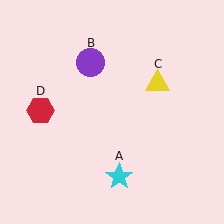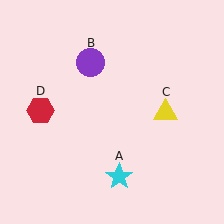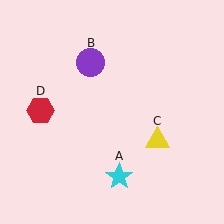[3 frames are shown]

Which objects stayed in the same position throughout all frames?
Cyan star (object A) and purple circle (object B) and red hexagon (object D) remained stationary.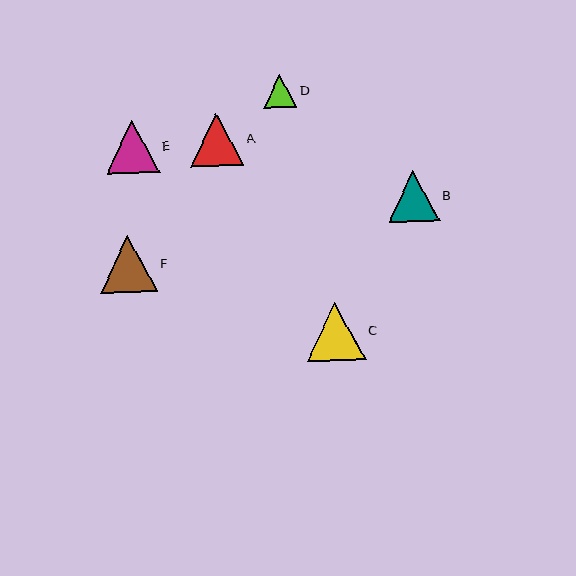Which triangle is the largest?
Triangle C is the largest with a size of approximately 58 pixels.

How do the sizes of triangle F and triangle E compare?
Triangle F and triangle E are approximately the same size.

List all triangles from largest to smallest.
From largest to smallest: C, F, E, A, B, D.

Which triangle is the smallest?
Triangle D is the smallest with a size of approximately 33 pixels.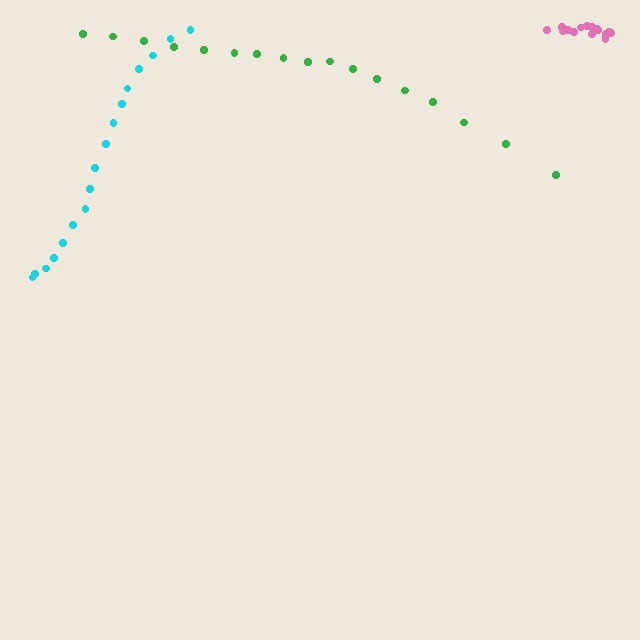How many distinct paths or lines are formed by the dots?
There are 3 distinct paths.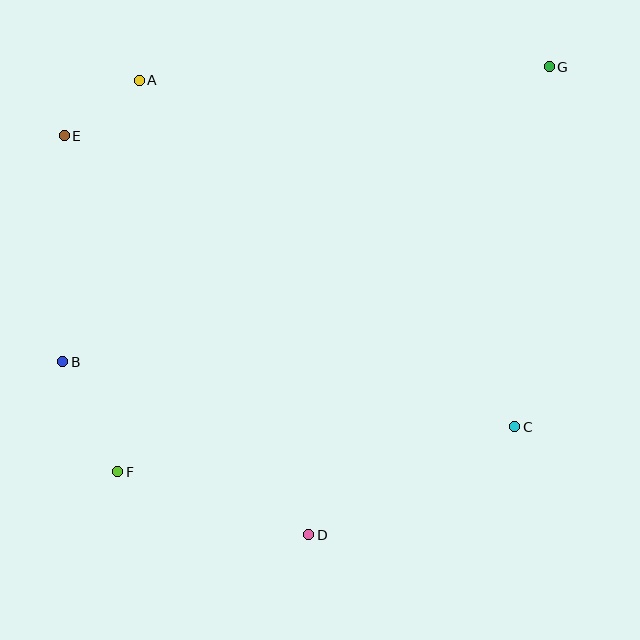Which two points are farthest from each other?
Points F and G are farthest from each other.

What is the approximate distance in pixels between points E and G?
The distance between E and G is approximately 490 pixels.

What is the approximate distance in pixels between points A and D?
The distance between A and D is approximately 485 pixels.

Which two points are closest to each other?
Points A and E are closest to each other.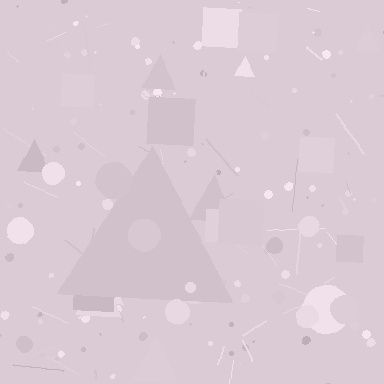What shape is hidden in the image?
A triangle is hidden in the image.